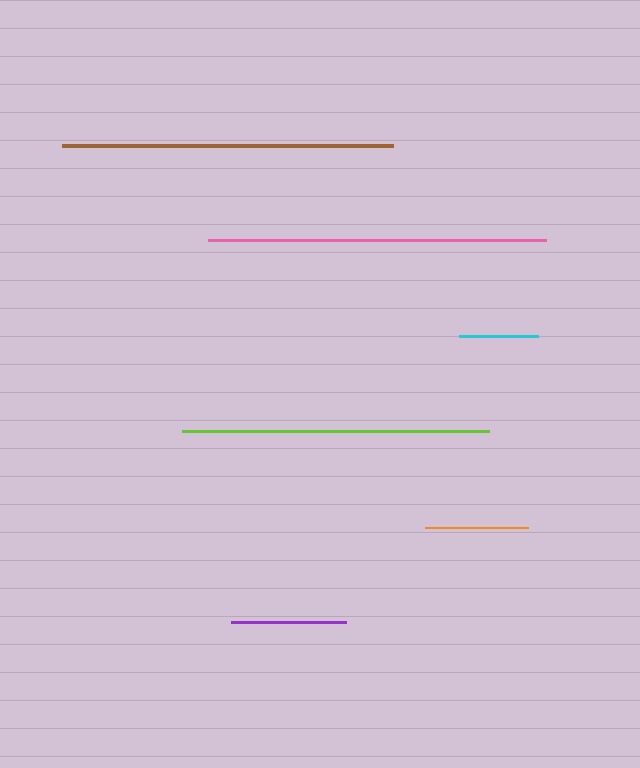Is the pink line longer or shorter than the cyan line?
The pink line is longer than the cyan line.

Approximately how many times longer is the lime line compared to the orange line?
The lime line is approximately 3.0 times the length of the orange line.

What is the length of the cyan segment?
The cyan segment is approximately 79 pixels long.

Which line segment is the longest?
The pink line is the longest at approximately 337 pixels.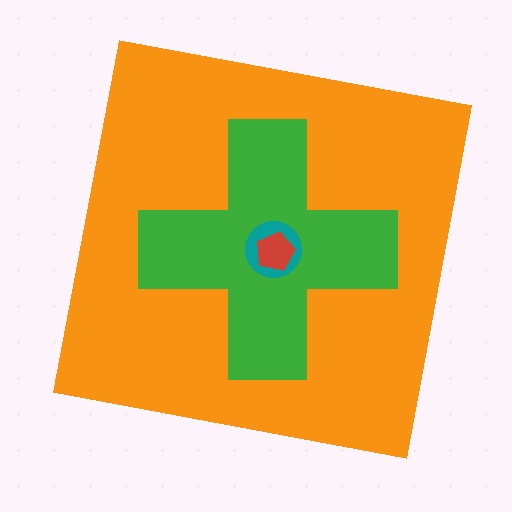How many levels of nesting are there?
4.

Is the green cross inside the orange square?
Yes.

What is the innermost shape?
The red pentagon.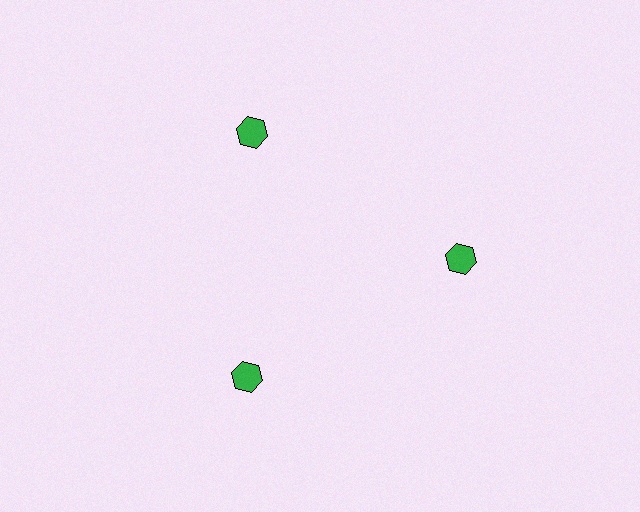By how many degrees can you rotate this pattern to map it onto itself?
The pattern maps onto itself every 120 degrees of rotation.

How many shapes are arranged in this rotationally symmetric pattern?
There are 3 shapes, arranged in 3 groups of 1.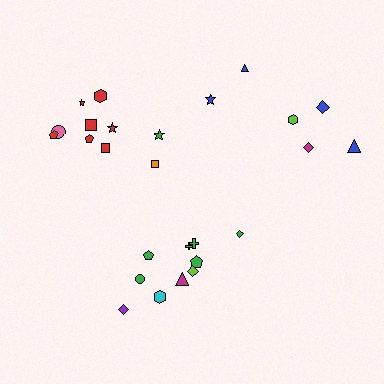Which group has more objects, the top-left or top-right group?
The top-left group.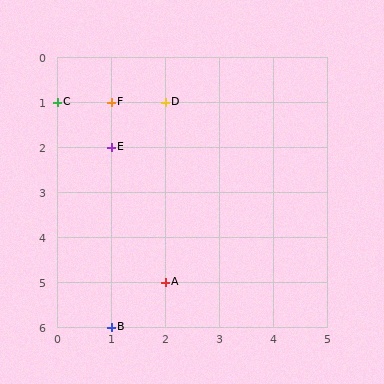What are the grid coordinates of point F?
Point F is at grid coordinates (1, 1).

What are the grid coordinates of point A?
Point A is at grid coordinates (2, 5).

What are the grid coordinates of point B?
Point B is at grid coordinates (1, 6).